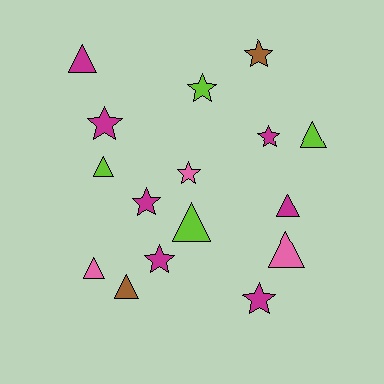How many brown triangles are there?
There is 1 brown triangle.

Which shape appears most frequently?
Triangle, with 8 objects.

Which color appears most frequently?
Magenta, with 7 objects.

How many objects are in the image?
There are 16 objects.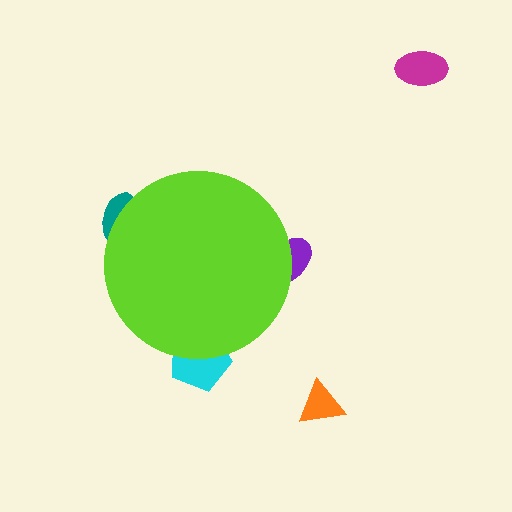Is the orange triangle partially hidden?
No, the orange triangle is fully visible.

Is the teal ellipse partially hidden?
Yes, the teal ellipse is partially hidden behind the lime circle.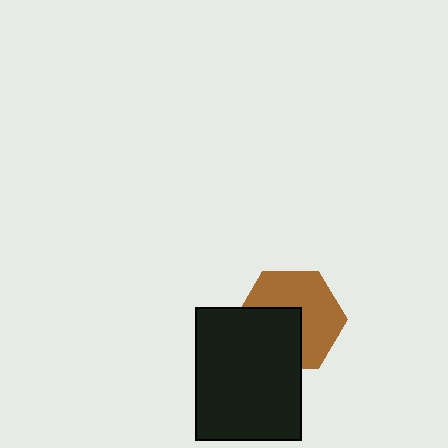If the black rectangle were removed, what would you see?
You would see the complete brown hexagon.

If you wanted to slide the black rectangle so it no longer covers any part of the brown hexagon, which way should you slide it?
Slide it toward the lower-left — that is the most direct way to separate the two shapes.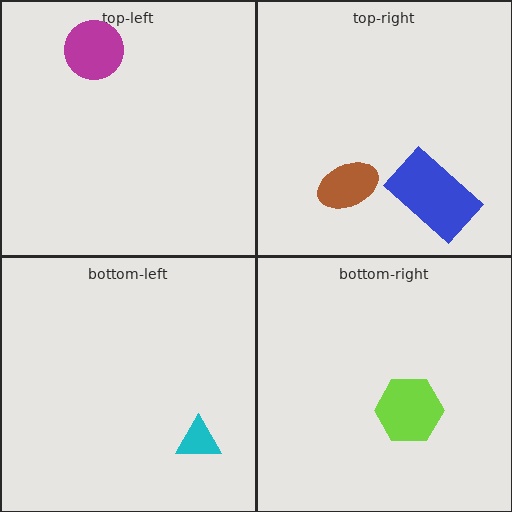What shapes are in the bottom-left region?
The cyan triangle.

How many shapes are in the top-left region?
1.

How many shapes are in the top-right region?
2.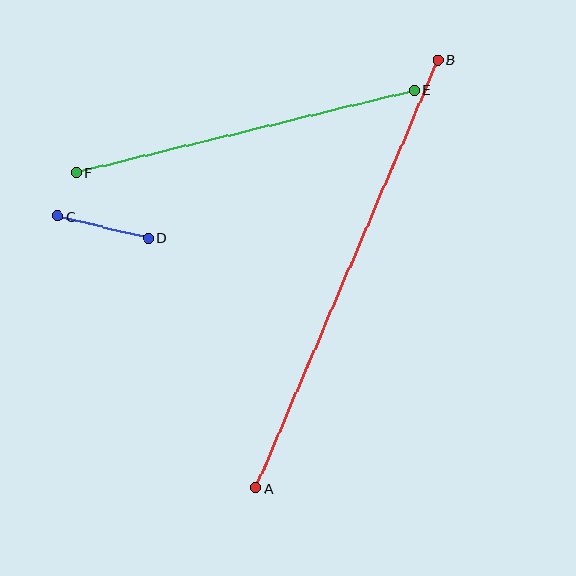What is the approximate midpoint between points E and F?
The midpoint is at approximately (245, 131) pixels.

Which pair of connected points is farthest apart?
Points A and B are farthest apart.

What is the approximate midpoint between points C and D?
The midpoint is at approximately (103, 227) pixels.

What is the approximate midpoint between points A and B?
The midpoint is at approximately (347, 274) pixels.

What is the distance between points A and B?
The distance is approximately 465 pixels.